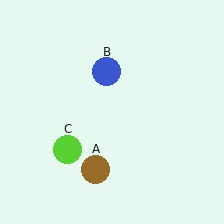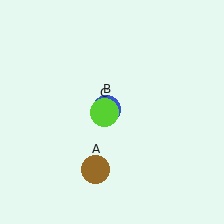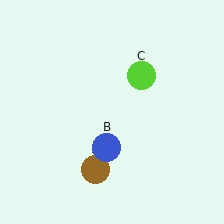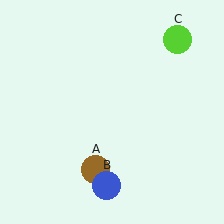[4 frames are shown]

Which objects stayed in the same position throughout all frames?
Brown circle (object A) remained stationary.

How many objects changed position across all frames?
2 objects changed position: blue circle (object B), lime circle (object C).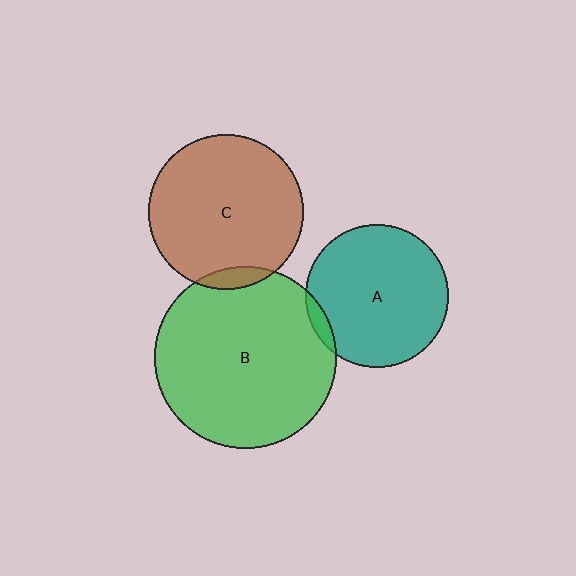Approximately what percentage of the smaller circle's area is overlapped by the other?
Approximately 5%.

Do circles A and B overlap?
Yes.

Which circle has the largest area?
Circle B (green).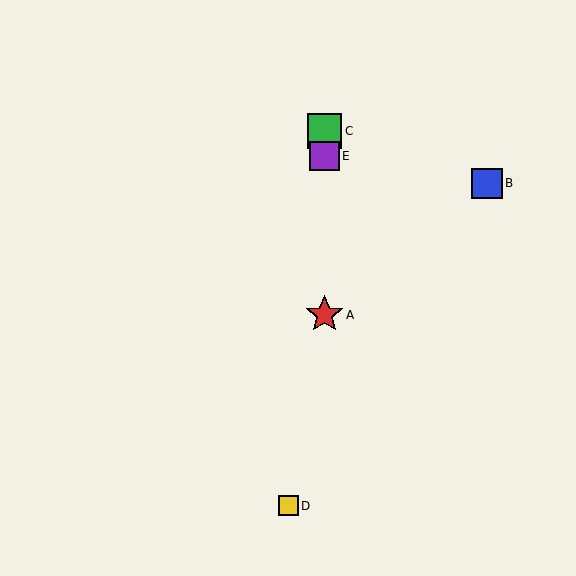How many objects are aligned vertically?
3 objects (A, C, E) are aligned vertically.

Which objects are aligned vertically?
Objects A, C, E are aligned vertically.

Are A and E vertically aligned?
Yes, both are at x≈324.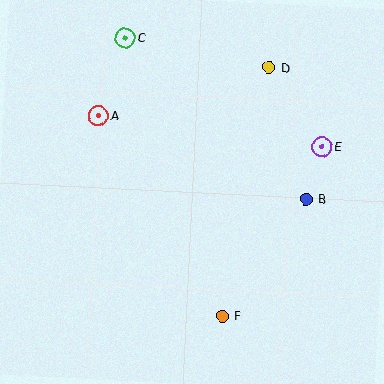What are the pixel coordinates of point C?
Point C is at (125, 38).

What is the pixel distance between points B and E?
The distance between B and E is 55 pixels.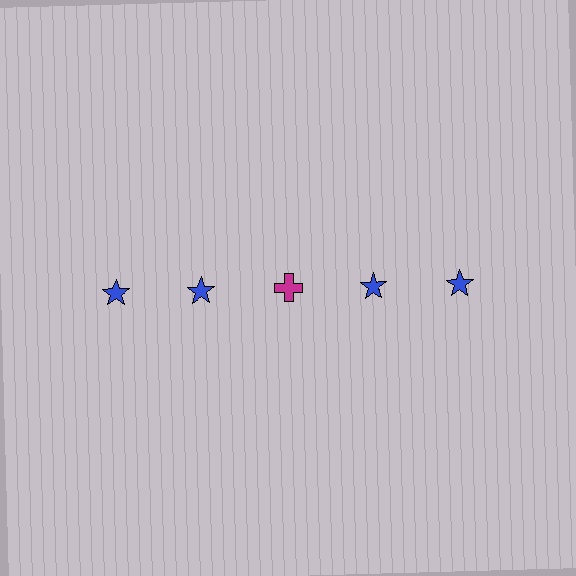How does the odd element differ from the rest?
It differs in both color (magenta instead of blue) and shape (cross instead of star).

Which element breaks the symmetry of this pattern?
The magenta cross in the top row, center column breaks the symmetry. All other shapes are blue stars.